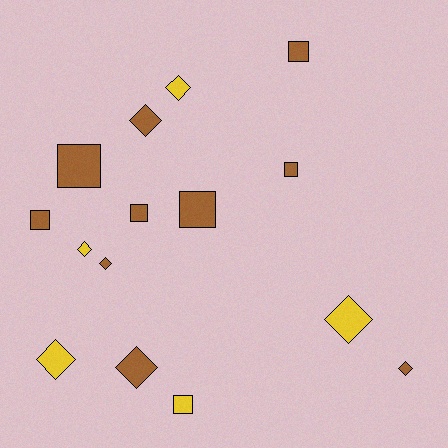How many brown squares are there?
There are 6 brown squares.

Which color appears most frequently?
Brown, with 10 objects.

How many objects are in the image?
There are 15 objects.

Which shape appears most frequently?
Diamond, with 8 objects.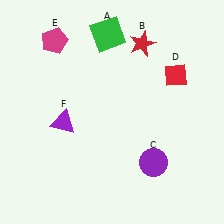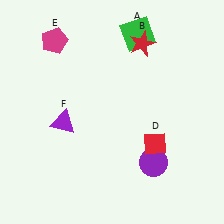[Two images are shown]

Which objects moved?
The objects that moved are: the green square (A), the red diamond (D).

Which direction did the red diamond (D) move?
The red diamond (D) moved down.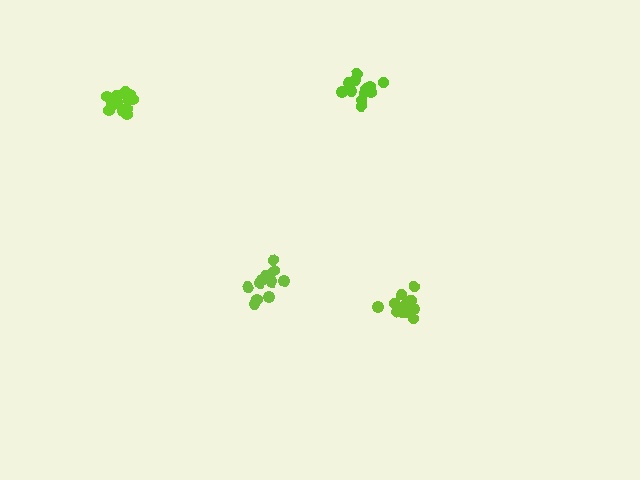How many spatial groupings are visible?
There are 4 spatial groupings.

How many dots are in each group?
Group 1: 12 dots, Group 2: 15 dots, Group 3: 11 dots, Group 4: 14 dots (52 total).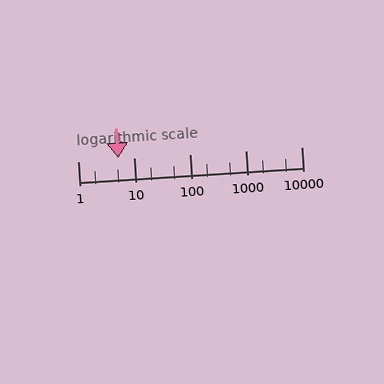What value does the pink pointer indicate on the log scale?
The pointer indicates approximately 5.3.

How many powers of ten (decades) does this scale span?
The scale spans 4 decades, from 1 to 10000.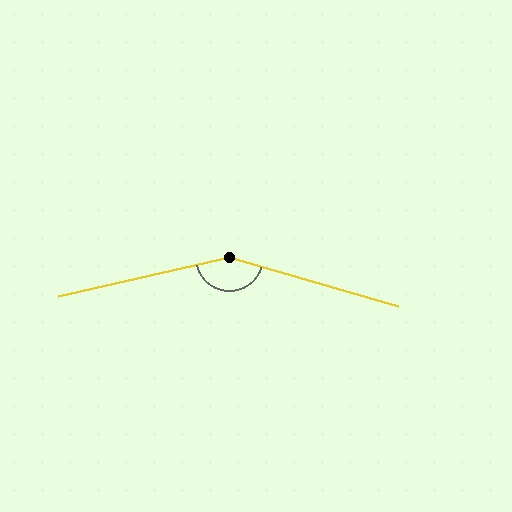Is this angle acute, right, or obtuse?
It is obtuse.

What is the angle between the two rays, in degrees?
Approximately 151 degrees.